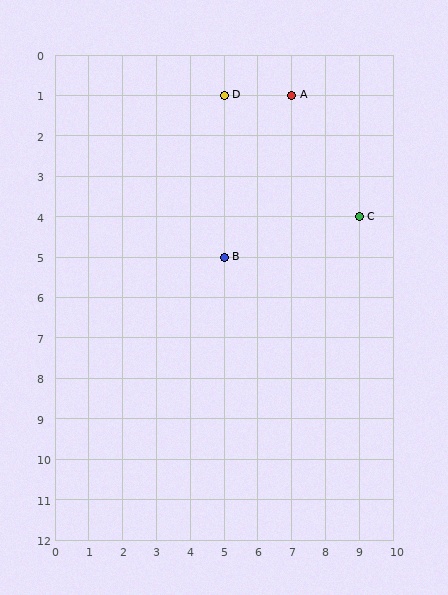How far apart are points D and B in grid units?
Points D and B are 4 rows apart.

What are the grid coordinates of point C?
Point C is at grid coordinates (9, 4).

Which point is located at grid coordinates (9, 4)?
Point C is at (9, 4).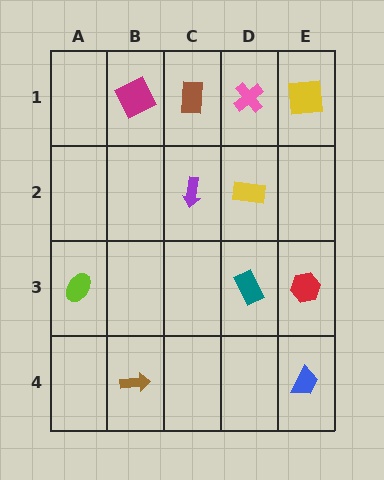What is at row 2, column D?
A yellow rectangle.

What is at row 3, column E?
A red hexagon.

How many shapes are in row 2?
2 shapes.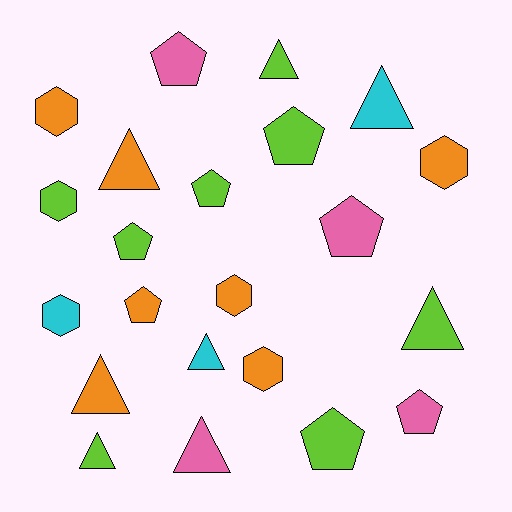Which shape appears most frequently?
Pentagon, with 8 objects.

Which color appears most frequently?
Lime, with 8 objects.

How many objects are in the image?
There are 22 objects.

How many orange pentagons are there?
There is 1 orange pentagon.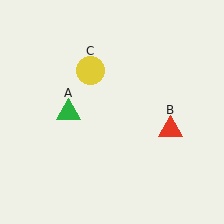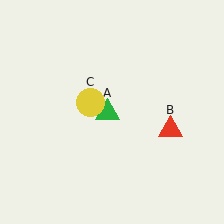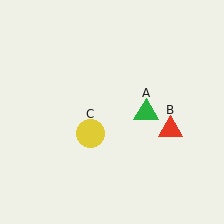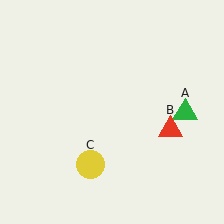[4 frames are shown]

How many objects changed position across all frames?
2 objects changed position: green triangle (object A), yellow circle (object C).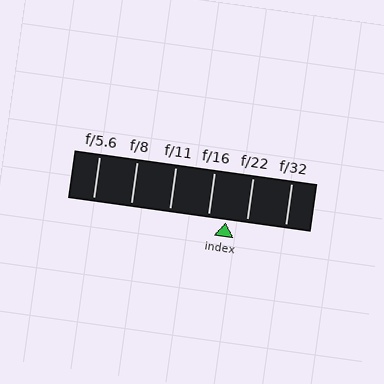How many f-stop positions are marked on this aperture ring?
There are 6 f-stop positions marked.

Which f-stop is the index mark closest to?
The index mark is closest to f/16.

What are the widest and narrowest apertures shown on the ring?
The widest aperture shown is f/5.6 and the narrowest is f/32.